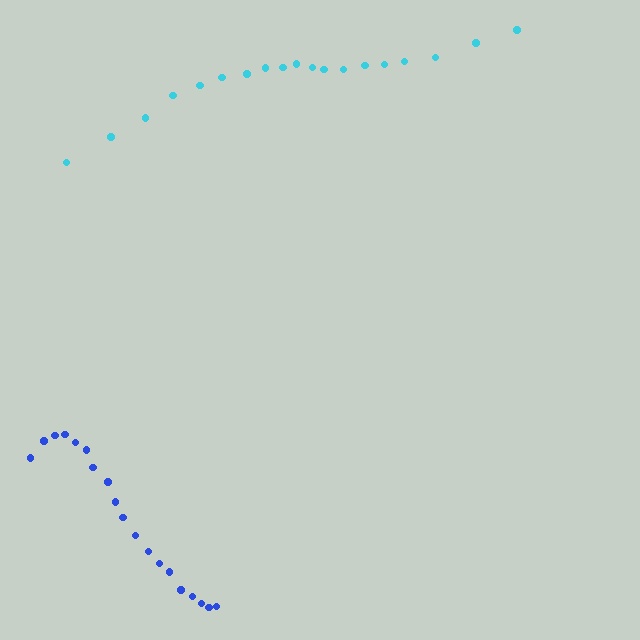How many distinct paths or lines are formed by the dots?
There are 2 distinct paths.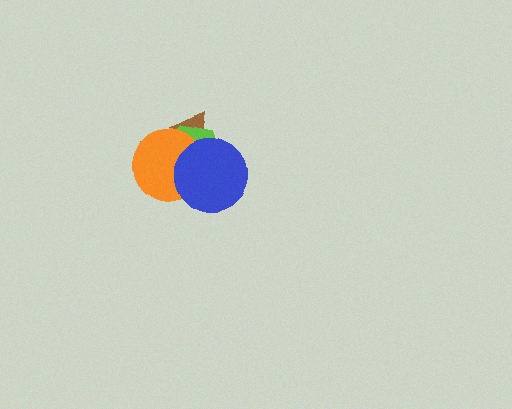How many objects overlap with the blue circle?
3 objects overlap with the blue circle.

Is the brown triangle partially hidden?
Yes, it is partially covered by another shape.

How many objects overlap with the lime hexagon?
3 objects overlap with the lime hexagon.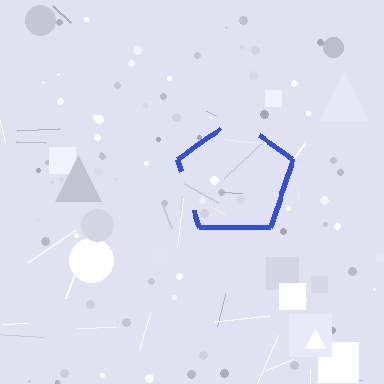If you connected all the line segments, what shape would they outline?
They would outline a pentagon.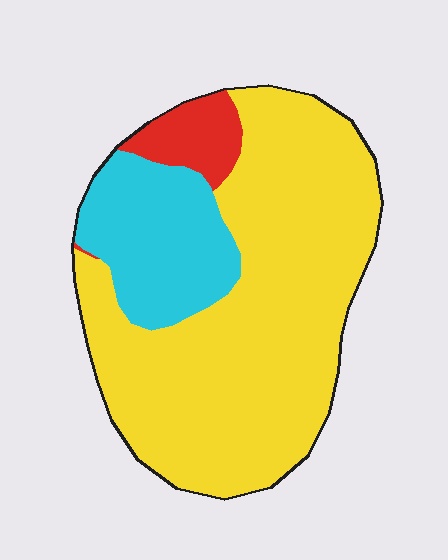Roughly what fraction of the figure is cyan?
Cyan covers about 20% of the figure.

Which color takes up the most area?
Yellow, at roughly 70%.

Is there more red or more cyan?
Cyan.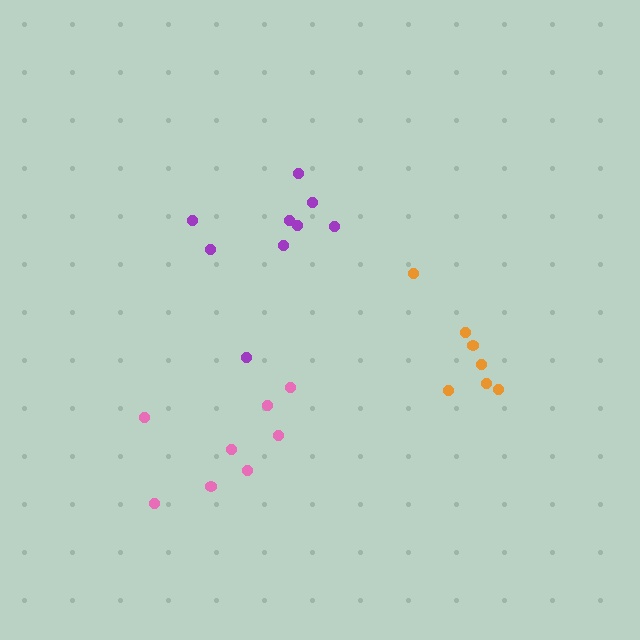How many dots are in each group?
Group 1: 7 dots, Group 2: 9 dots, Group 3: 8 dots (24 total).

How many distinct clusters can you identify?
There are 3 distinct clusters.